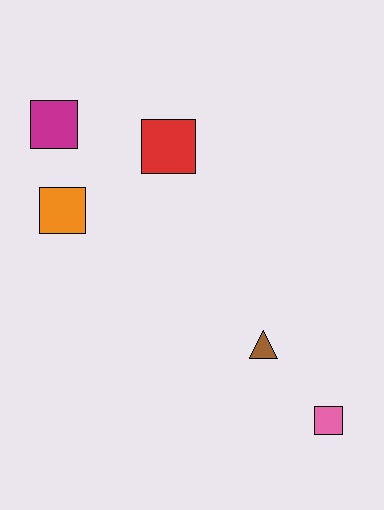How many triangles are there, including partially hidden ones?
There is 1 triangle.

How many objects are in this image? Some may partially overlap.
There are 5 objects.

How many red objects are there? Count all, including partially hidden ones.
There is 1 red object.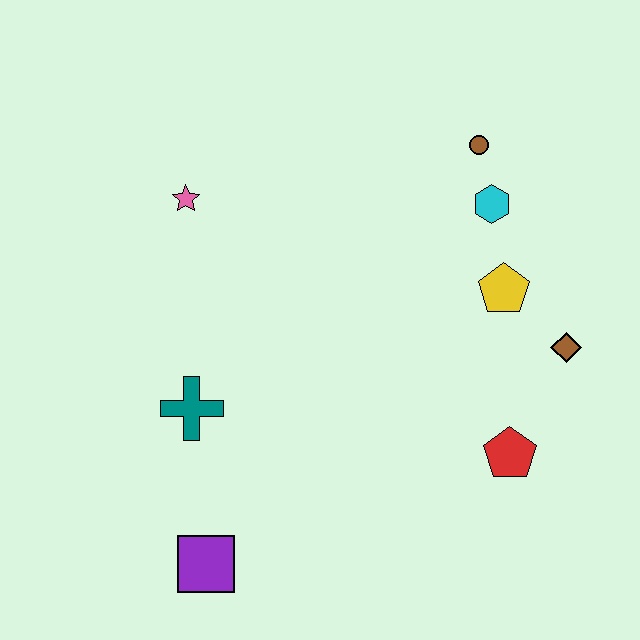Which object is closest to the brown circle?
The cyan hexagon is closest to the brown circle.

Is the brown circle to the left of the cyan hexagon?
Yes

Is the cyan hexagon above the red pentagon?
Yes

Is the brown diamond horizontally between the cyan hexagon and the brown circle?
No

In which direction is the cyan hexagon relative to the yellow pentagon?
The cyan hexagon is above the yellow pentagon.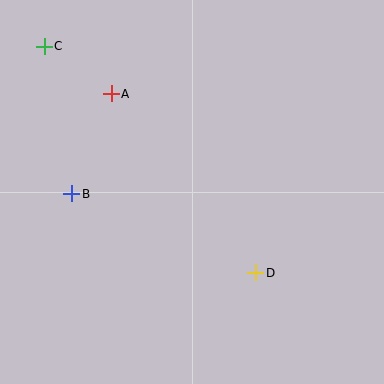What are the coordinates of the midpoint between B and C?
The midpoint between B and C is at (58, 120).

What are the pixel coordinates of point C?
Point C is at (44, 47).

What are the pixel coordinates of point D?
Point D is at (256, 273).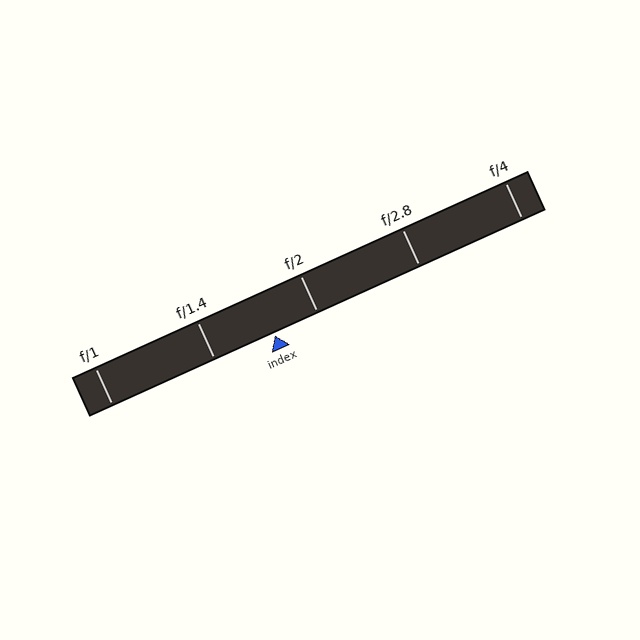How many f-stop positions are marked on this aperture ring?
There are 5 f-stop positions marked.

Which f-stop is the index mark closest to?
The index mark is closest to f/2.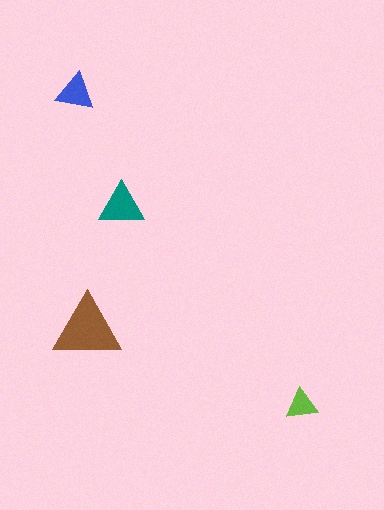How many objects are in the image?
There are 4 objects in the image.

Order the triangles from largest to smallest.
the brown one, the teal one, the blue one, the lime one.